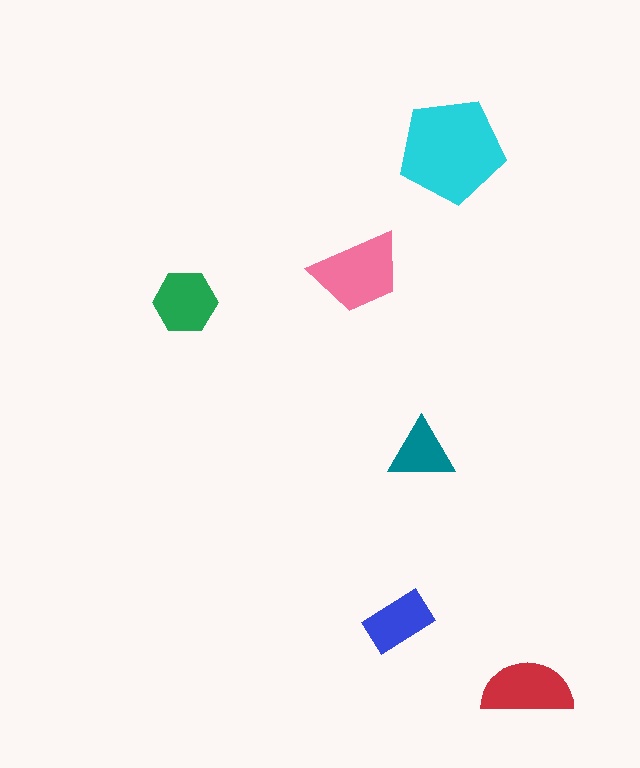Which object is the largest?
The cyan pentagon.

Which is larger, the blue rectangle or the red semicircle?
The red semicircle.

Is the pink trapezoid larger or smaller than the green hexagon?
Larger.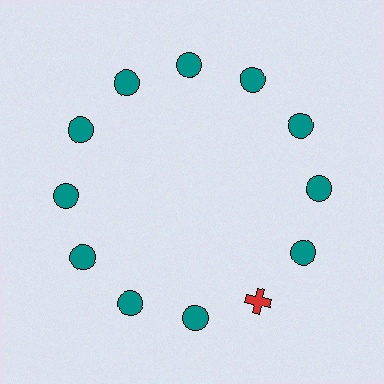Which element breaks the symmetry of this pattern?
The red cross at roughly the 5 o'clock position breaks the symmetry. All other shapes are teal circles.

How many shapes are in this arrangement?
There are 12 shapes arranged in a ring pattern.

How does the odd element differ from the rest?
It differs in both color (red instead of teal) and shape (cross instead of circle).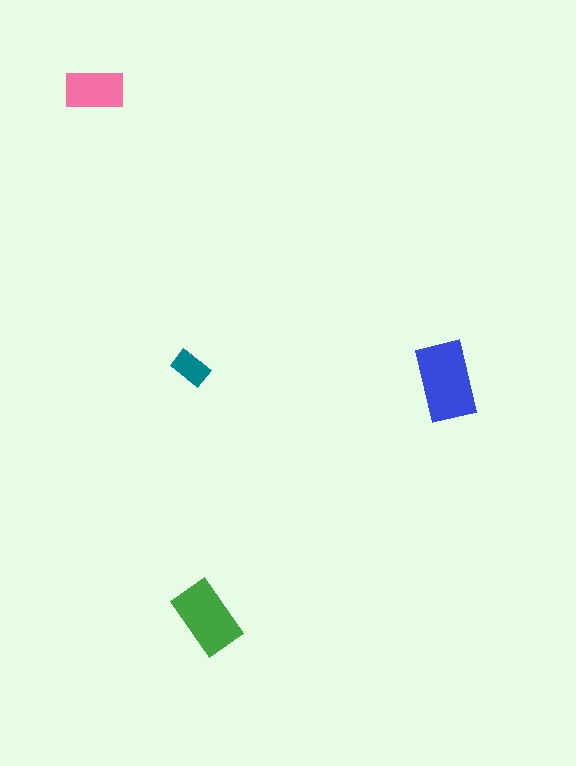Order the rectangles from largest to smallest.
the blue one, the green one, the pink one, the teal one.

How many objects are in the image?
There are 4 objects in the image.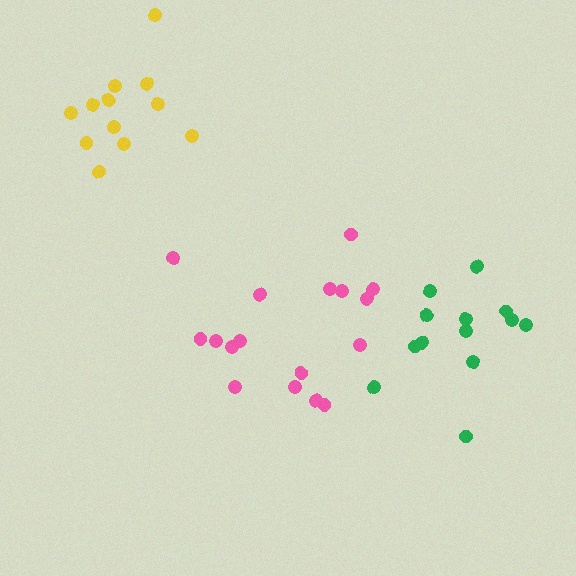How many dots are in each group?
Group 1: 13 dots, Group 2: 17 dots, Group 3: 12 dots (42 total).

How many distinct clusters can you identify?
There are 3 distinct clusters.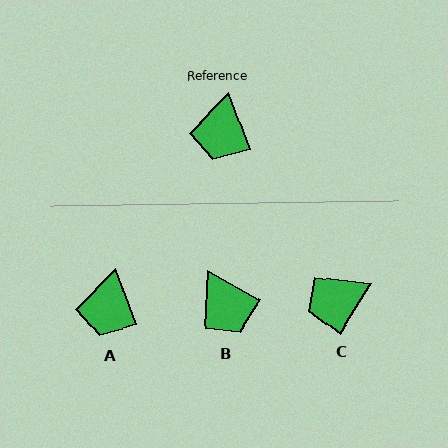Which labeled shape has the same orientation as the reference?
A.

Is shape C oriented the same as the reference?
No, it is off by about 52 degrees.